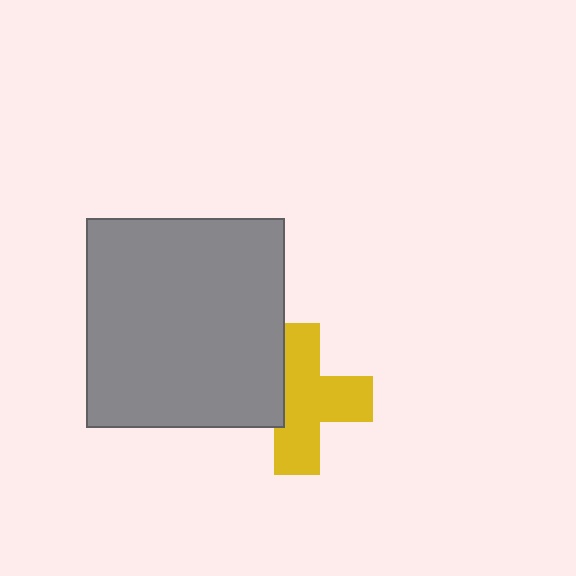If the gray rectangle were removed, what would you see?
You would see the complete yellow cross.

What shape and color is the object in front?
The object in front is a gray rectangle.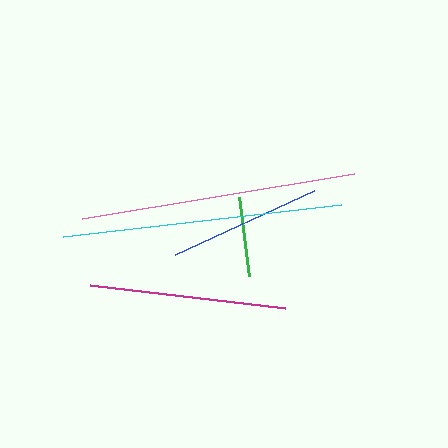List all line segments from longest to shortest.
From longest to shortest: cyan, pink, magenta, blue, green.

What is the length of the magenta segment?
The magenta segment is approximately 196 pixels long.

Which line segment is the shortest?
The green line is the shortest at approximately 79 pixels.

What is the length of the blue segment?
The blue segment is approximately 153 pixels long.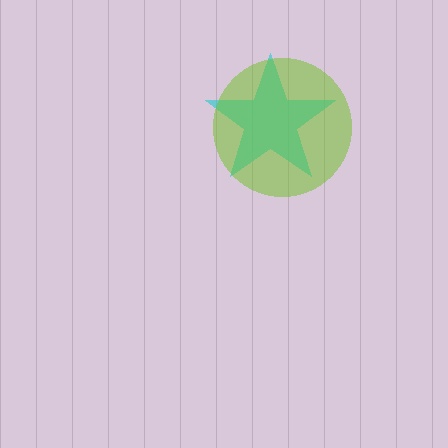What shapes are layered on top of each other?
The layered shapes are: a cyan star, a lime circle.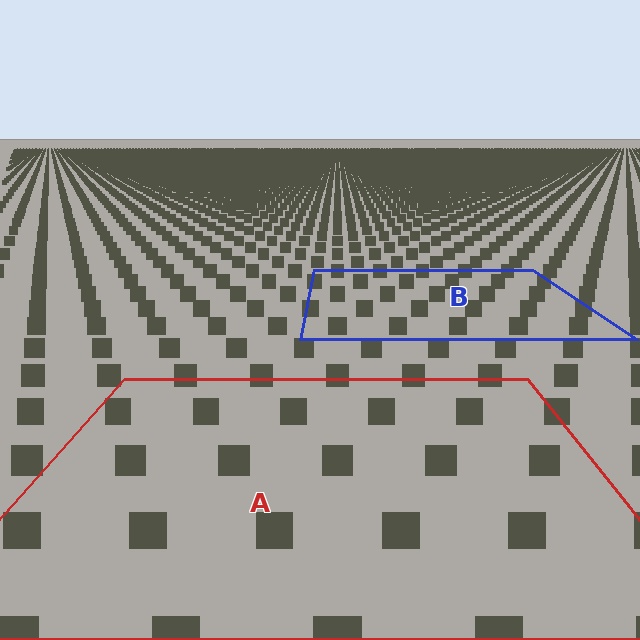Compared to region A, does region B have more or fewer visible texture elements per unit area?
Region B has more texture elements per unit area — they are packed more densely because it is farther away.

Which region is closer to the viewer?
Region A is closer. The texture elements there are larger and more spread out.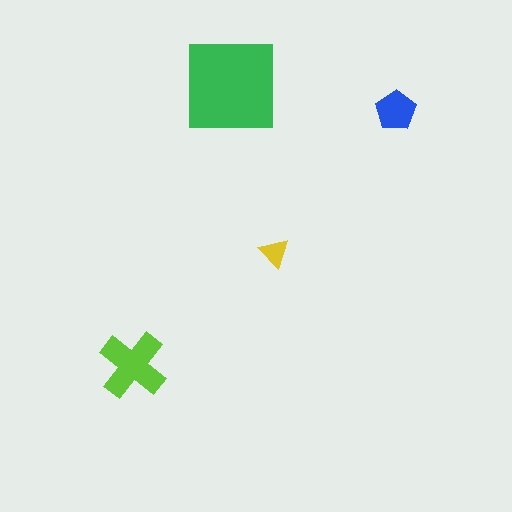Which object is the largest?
The green square.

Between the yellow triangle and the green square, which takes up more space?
The green square.